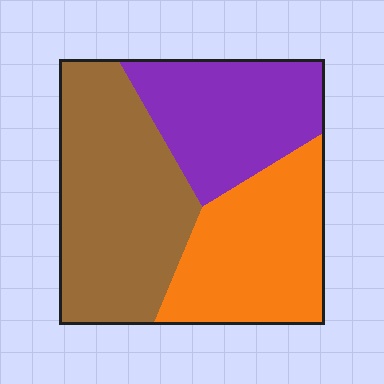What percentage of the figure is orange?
Orange covers about 30% of the figure.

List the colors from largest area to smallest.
From largest to smallest: brown, orange, purple.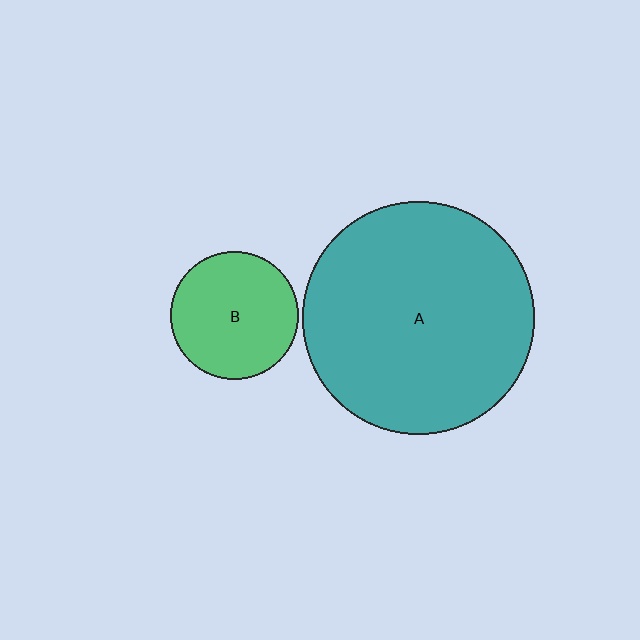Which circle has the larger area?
Circle A (teal).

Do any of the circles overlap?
No, none of the circles overlap.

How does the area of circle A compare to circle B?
Approximately 3.3 times.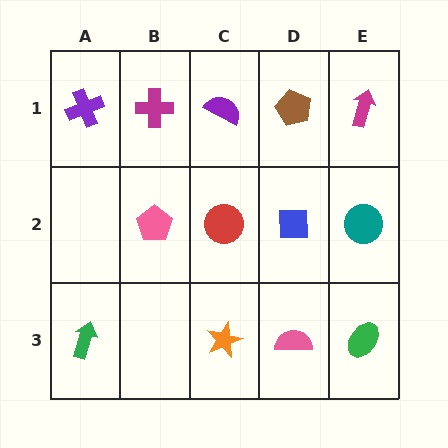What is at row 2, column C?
A red circle.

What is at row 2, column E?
A teal circle.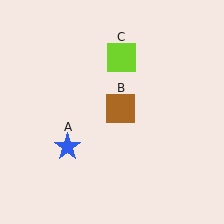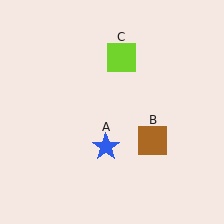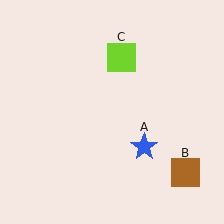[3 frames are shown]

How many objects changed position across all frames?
2 objects changed position: blue star (object A), brown square (object B).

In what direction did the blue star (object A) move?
The blue star (object A) moved right.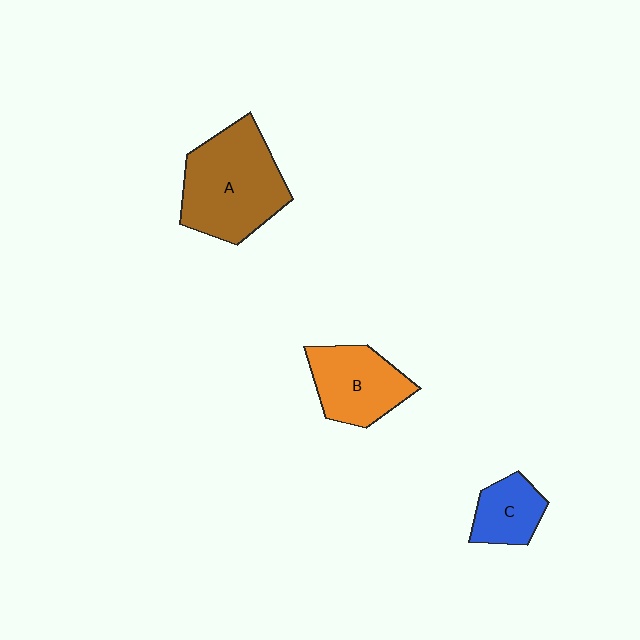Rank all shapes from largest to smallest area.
From largest to smallest: A (brown), B (orange), C (blue).